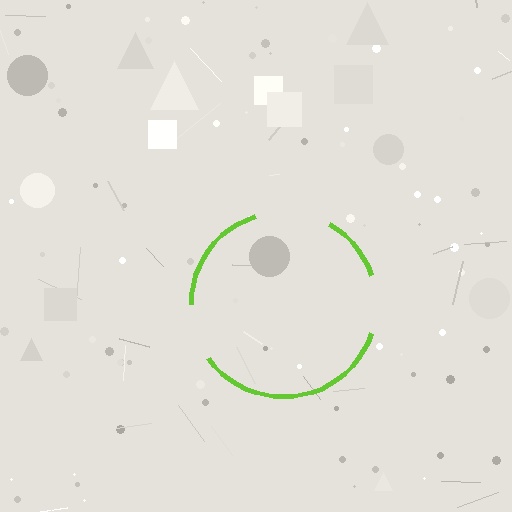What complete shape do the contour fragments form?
The contour fragments form a circle.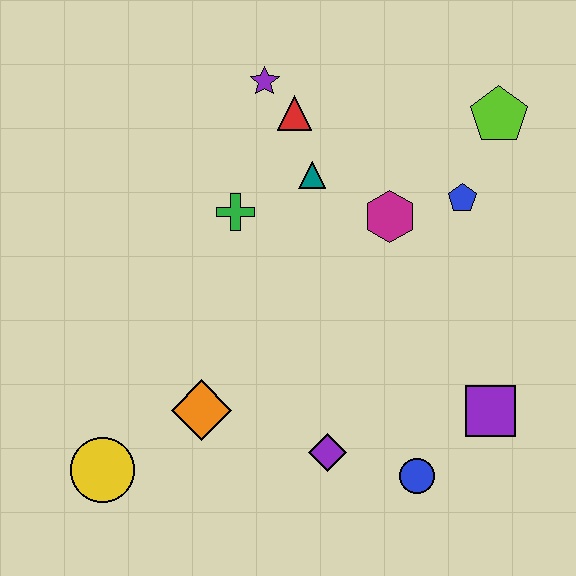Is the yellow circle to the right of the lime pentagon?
No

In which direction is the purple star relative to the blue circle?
The purple star is above the blue circle.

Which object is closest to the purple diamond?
The blue circle is closest to the purple diamond.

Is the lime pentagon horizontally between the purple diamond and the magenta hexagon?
No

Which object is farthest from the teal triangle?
The yellow circle is farthest from the teal triangle.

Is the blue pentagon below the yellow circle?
No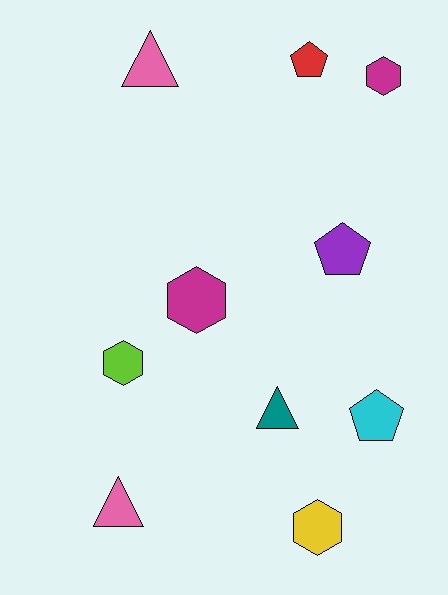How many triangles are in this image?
There are 3 triangles.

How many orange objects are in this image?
There are no orange objects.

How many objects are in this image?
There are 10 objects.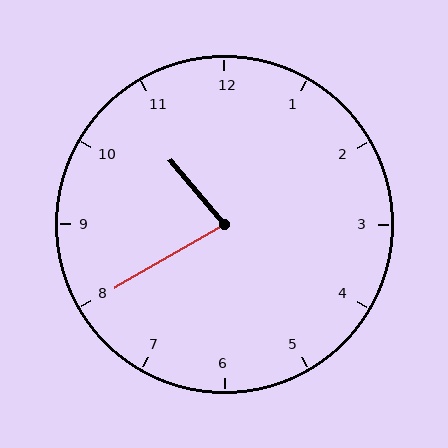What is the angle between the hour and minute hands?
Approximately 80 degrees.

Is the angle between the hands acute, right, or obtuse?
It is acute.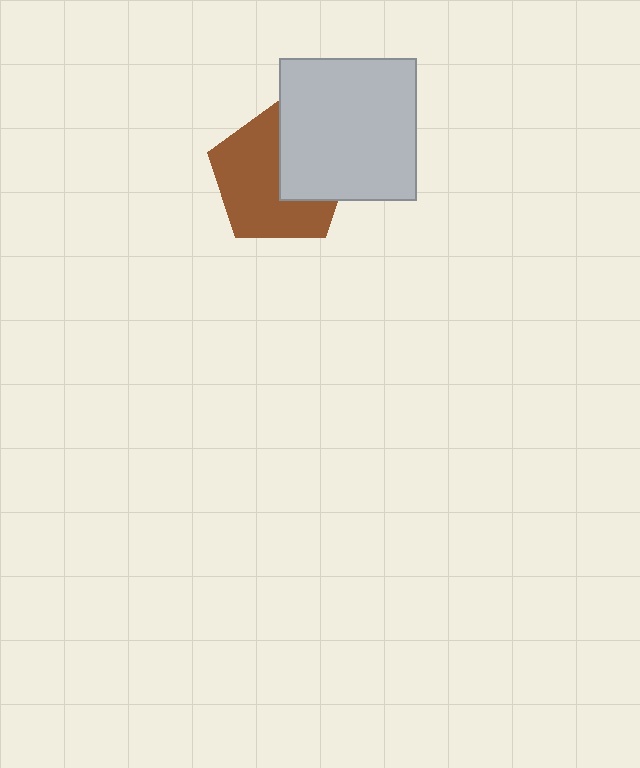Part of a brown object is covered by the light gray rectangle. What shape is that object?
It is a pentagon.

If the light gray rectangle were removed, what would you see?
You would see the complete brown pentagon.